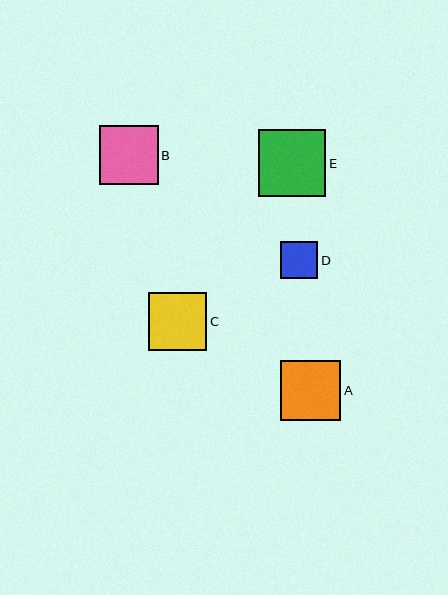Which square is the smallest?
Square D is the smallest with a size of approximately 37 pixels.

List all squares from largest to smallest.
From largest to smallest: E, A, B, C, D.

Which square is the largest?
Square E is the largest with a size of approximately 67 pixels.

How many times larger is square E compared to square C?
Square E is approximately 1.1 times the size of square C.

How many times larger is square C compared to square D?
Square C is approximately 1.6 times the size of square D.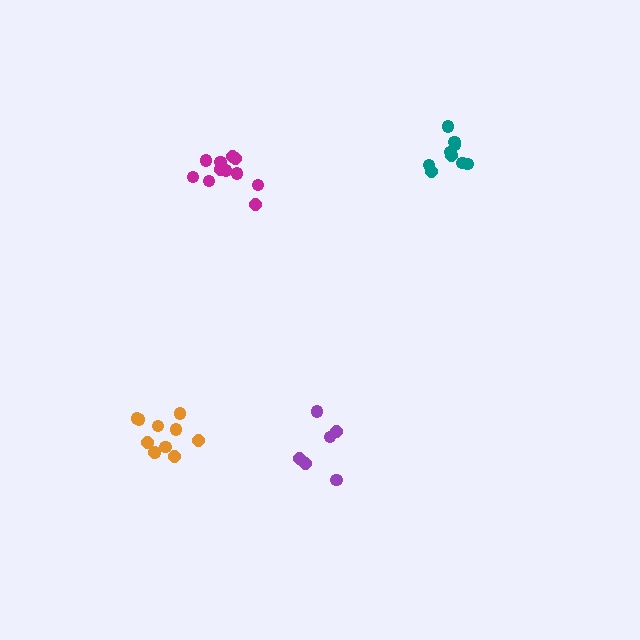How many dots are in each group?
Group 1: 6 dots, Group 2: 9 dots, Group 3: 11 dots, Group 4: 11 dots (37 total).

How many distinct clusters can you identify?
There are 4 distinct clusters.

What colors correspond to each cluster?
The clusters are colored: purple, teal, orange, magenta.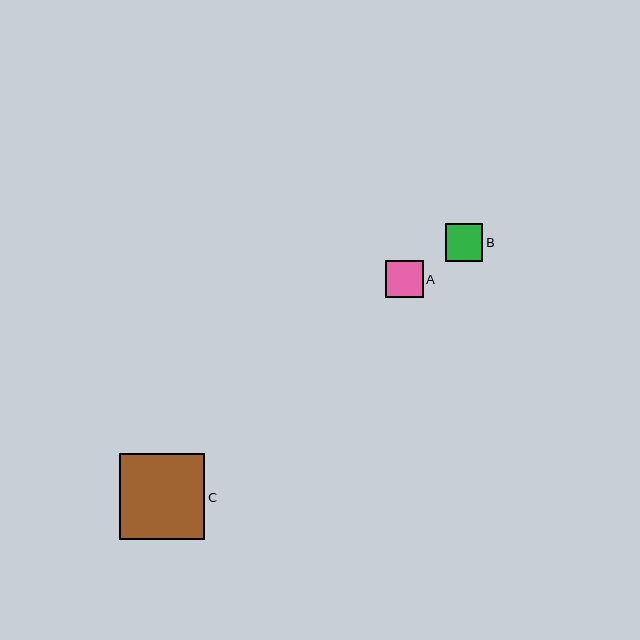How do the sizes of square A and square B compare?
Square A and square B are approximately the same size.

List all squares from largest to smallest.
From largest to smallest: C, A, B.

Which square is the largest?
Square C is the largest with a size of approximately 85 pixels.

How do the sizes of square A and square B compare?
Square A and square B are approximately the same size.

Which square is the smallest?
Square B is the smallest with a size of approximately 38 pixels.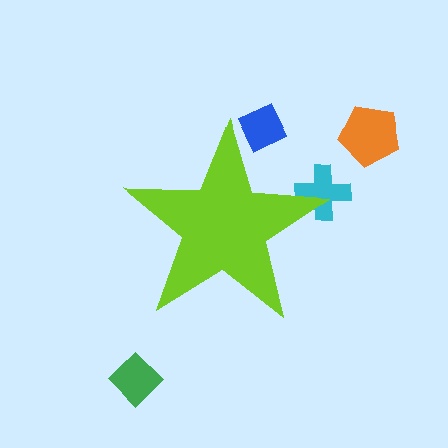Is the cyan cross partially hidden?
Yes, the cyan cross is partially hidden behind the lime star.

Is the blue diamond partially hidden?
Yes, the blue diamond is partially hidden behind the lime star.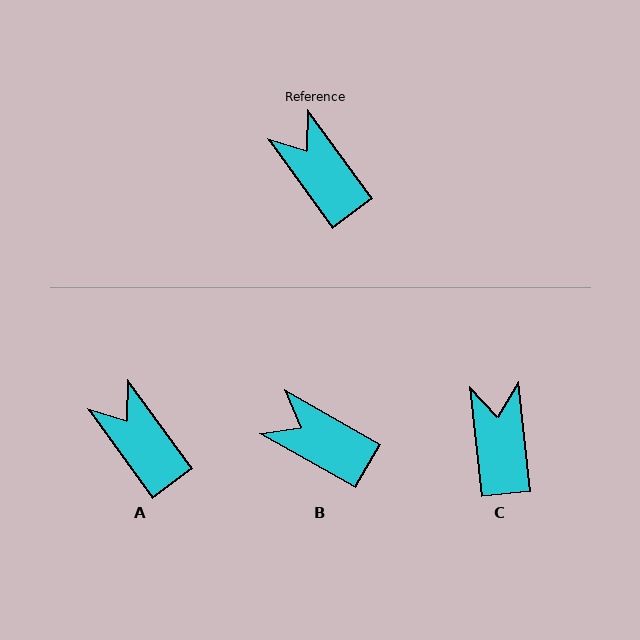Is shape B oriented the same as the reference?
No, it is off by about 24 degrees.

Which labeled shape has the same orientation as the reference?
A.